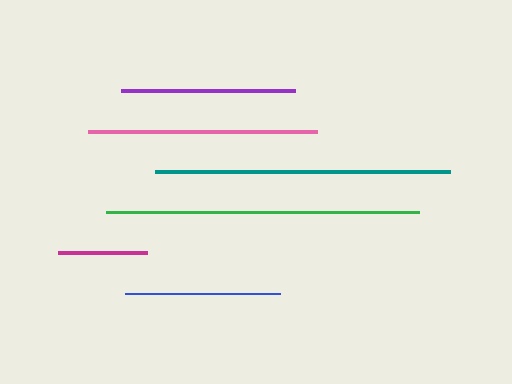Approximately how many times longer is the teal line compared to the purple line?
The teal line is approximately 1.7 times the length of the purple line.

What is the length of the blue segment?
The blue segment is approximately 155 pixels long.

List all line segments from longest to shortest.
From longest to shortest: green, teal, pink, purple, blue, magenta.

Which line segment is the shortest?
The magenta line is the shortest at approximately 89 pixels.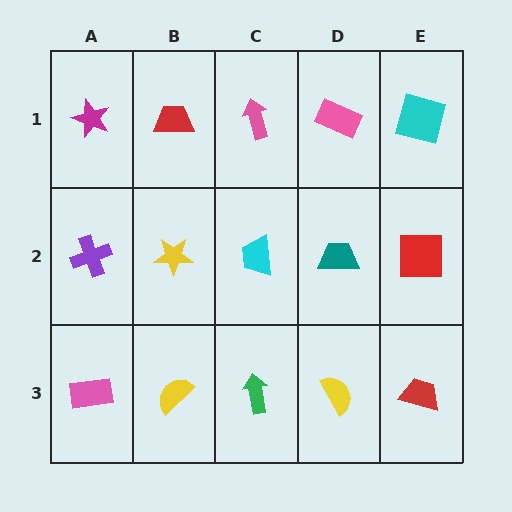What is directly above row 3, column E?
A red square.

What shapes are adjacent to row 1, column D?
A teal trapezoid (row 2, column D), a pink arrow (row 1, column C), a cyan square (row 1, column E).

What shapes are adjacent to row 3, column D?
A teal trapezoid (row 2, column D), a green arrow (row 3, column C), a red trapezoid (row 3, column E).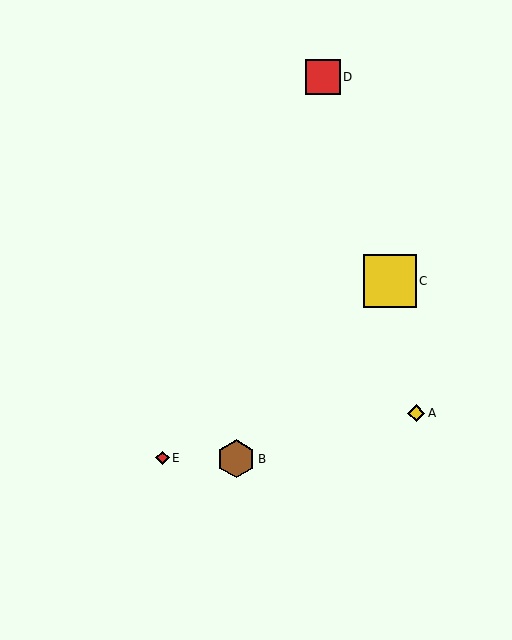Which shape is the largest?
The yellow square (labeled C) is the largest.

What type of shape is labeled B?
Shape B is a brown hexagon.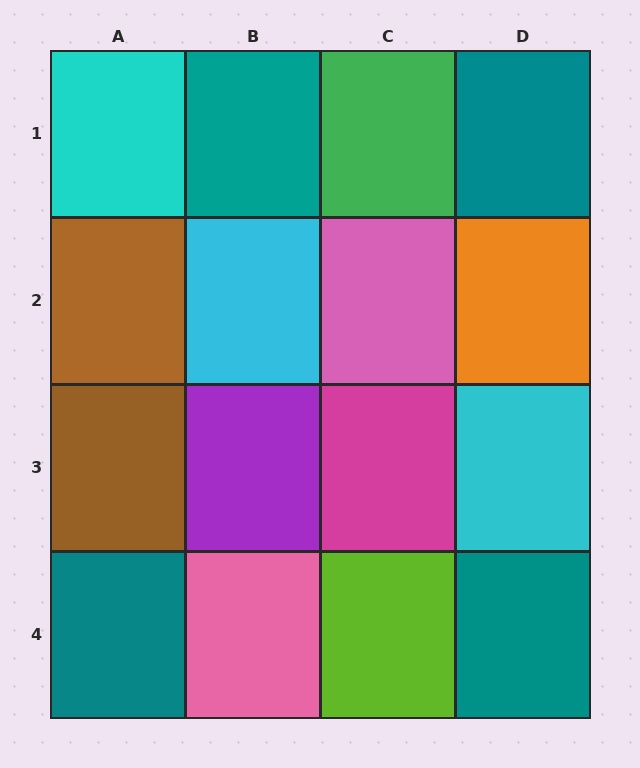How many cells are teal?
4 cells are teal.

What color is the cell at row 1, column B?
Teal.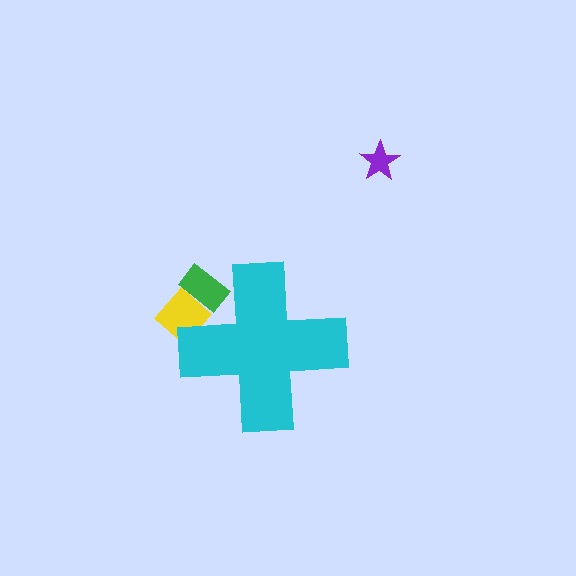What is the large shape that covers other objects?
A cyan cross.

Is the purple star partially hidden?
No, the purple star is fully visible.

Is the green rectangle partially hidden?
Yes, the green rectangle is partially hidden behind the cyan cross.